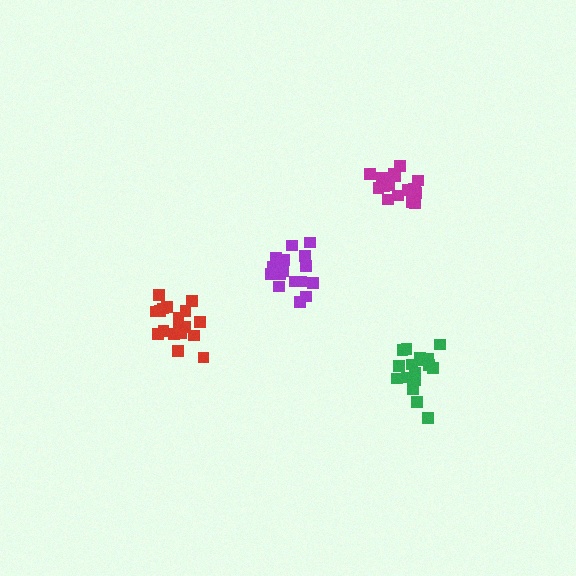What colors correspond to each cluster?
The clusters are colored: red, green, purple, magenta.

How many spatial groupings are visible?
There are 4 spatial groupings.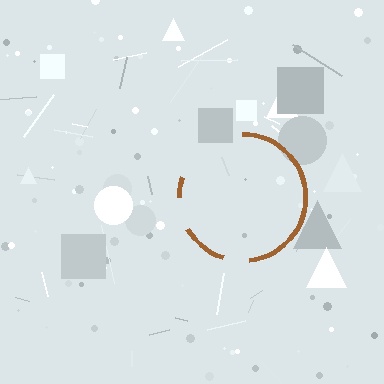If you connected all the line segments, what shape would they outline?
They would outline a circle.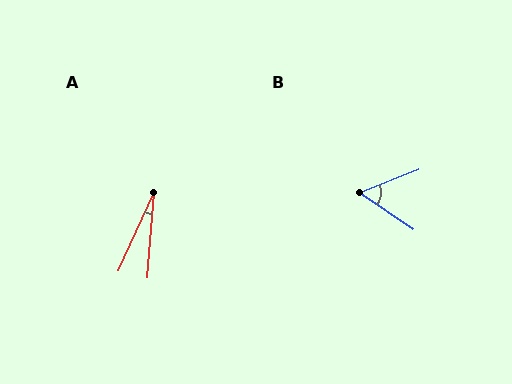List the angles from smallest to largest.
A (20°), B (56°).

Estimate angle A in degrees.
Approximately 20 degrees.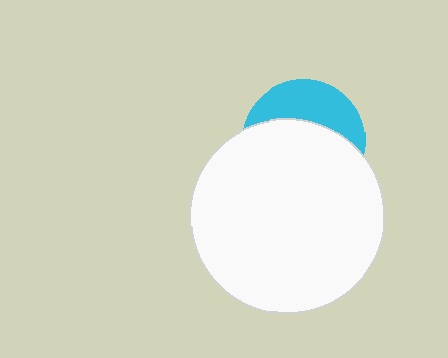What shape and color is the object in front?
The object in front is a white circle.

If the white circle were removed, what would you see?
You would see the complete cyan circle.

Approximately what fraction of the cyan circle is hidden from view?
Roughly 64% of the cyan circle is hidden behind the white circle.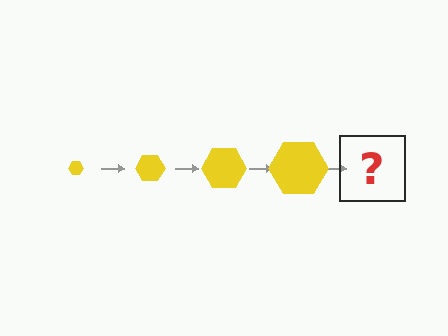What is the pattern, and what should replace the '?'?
The pattern is that the hexagon gets progressively larger each step. The '?' should be a yellow hexagon, larger than the previous one.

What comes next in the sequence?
The next element should be a yellow hexagon, larger than the previous one.